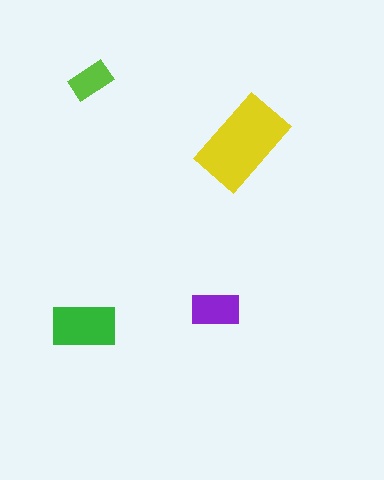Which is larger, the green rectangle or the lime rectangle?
The green one.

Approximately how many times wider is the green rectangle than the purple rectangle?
About 1.5 times wider.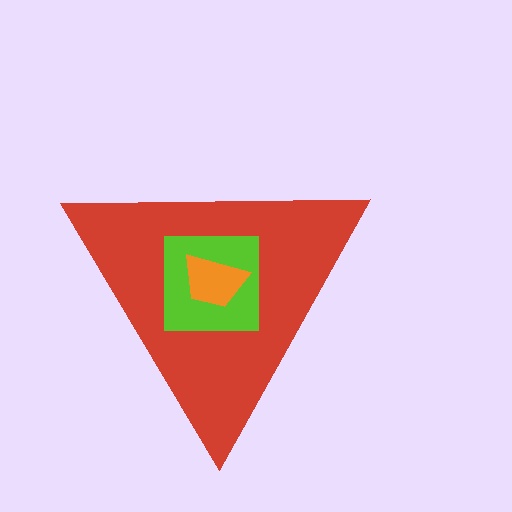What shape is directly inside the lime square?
The orange trapezoid.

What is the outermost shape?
The red triangle.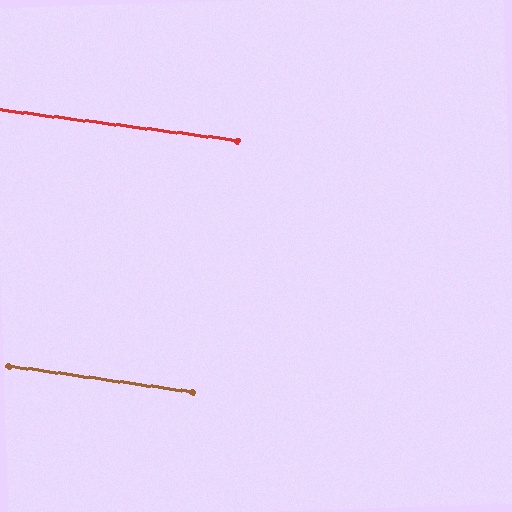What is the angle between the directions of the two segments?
Approximately 1 degree.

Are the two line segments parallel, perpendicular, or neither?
Parallel — their directions differ by only 1.0°.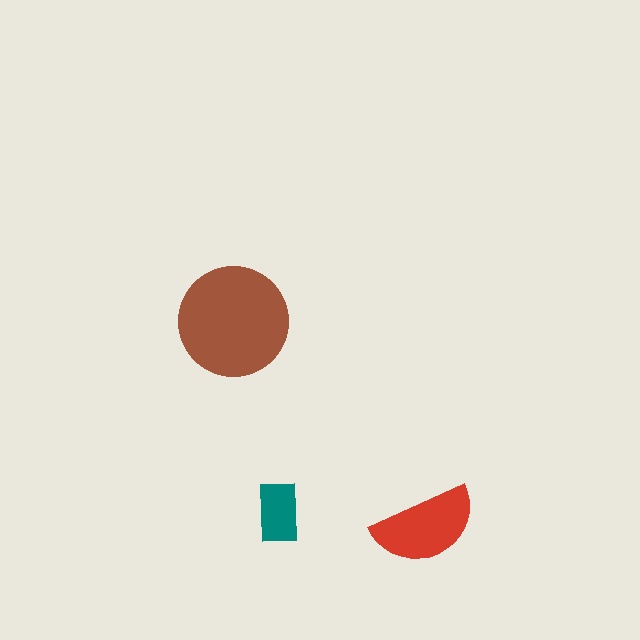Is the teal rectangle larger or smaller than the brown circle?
Smaller.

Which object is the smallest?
The teal rectangle.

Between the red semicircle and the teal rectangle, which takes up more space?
The red semicircle.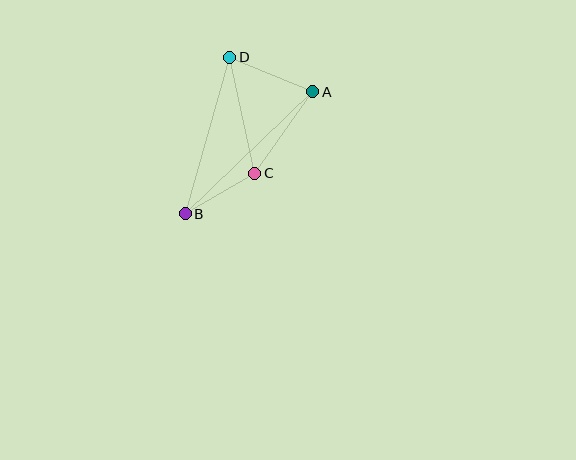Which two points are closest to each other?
Points B and C are closest to each other.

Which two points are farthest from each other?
Points A and B are farthest from each other.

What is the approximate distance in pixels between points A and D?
The distance between A and D is approximately 90 pixels.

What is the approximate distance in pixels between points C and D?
The distance between C and D is approximately 119 pixels.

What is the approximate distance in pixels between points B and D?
The distance between B and D is approximately 163 pixels.